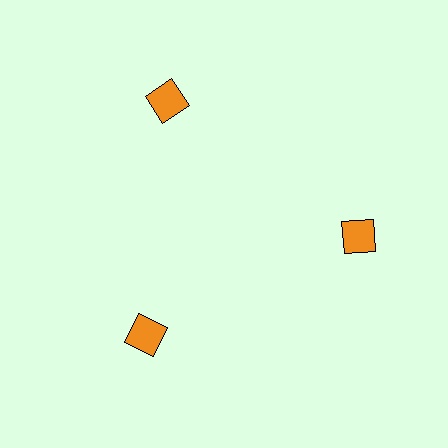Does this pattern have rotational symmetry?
Yes, this pattern has 3-fold rotational symmetry. It looks the same after rotating 120 degrees around the center.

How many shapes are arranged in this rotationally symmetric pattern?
There are 3 shapes, arranged in 3 groups of 1.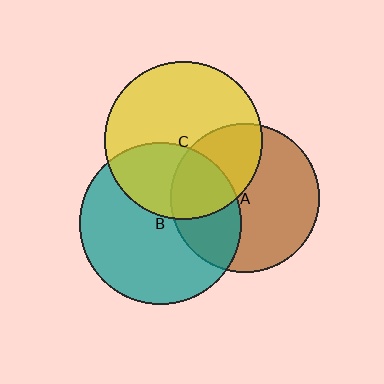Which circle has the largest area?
Circle B (teal).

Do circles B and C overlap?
Yes.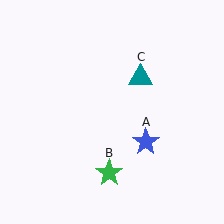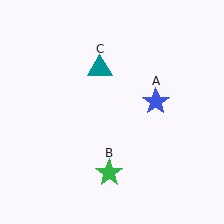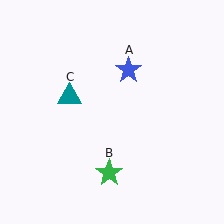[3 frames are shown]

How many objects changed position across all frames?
2 objects changed position: blue star (object A), teal triangle (object C).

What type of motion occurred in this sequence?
The blue star (object A), teal triangle (object C) rotated counterclockwise around the center of the scene.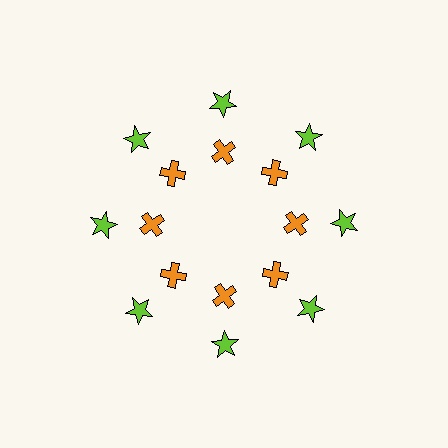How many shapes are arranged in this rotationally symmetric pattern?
There are 16 shapes, arranged in 8 groups of 2.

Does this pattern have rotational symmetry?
Yes, this pattern has 8-fold rotational symmetry. It looks the same after rotating 45 degrees around the center.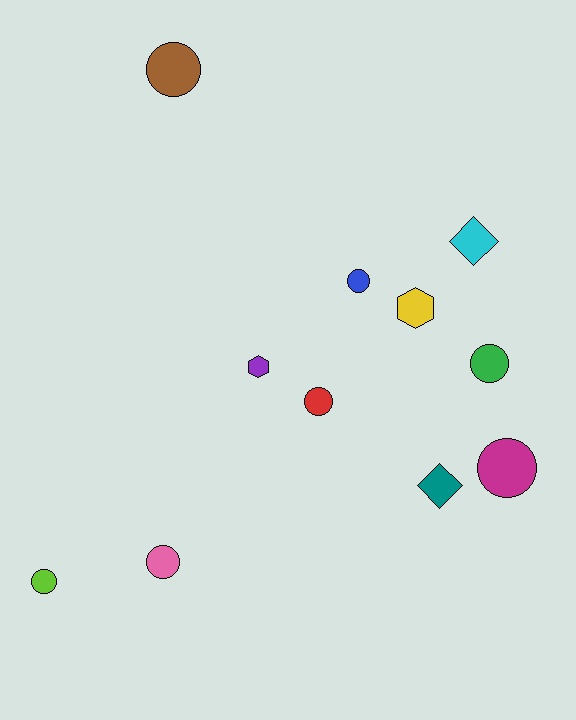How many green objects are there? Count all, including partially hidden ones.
There is 1 green object.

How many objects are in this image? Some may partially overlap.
There are 11 objects.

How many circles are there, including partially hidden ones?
There are 7 circles.